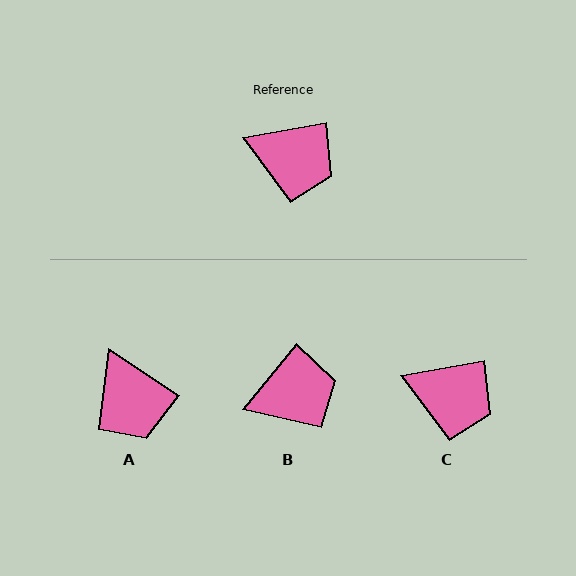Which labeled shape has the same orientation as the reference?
C.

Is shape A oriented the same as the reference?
No, it is off by about 44 degrees.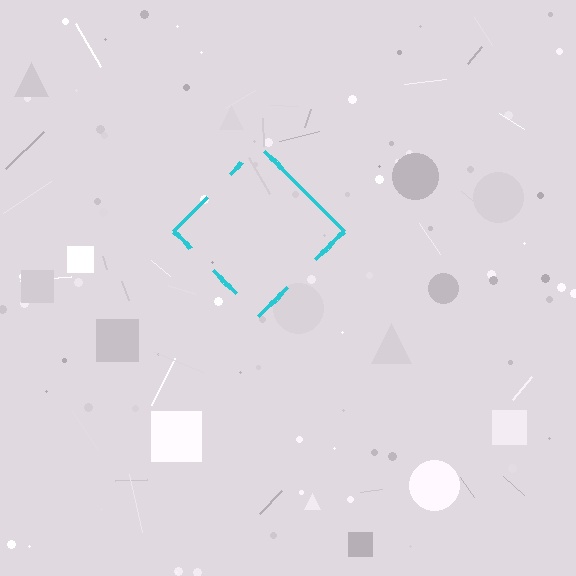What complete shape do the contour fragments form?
The contour fragments form a diamond.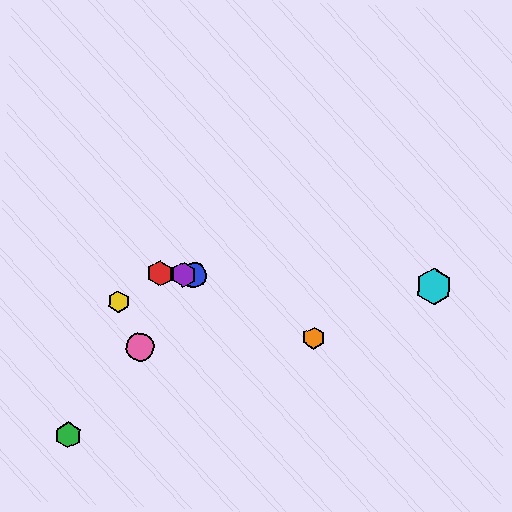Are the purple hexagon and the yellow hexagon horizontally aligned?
No, the purple hexagon is at y≈275 and the yellow hexagon is at y≈302.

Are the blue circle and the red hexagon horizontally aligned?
Yes, both are at y≈275.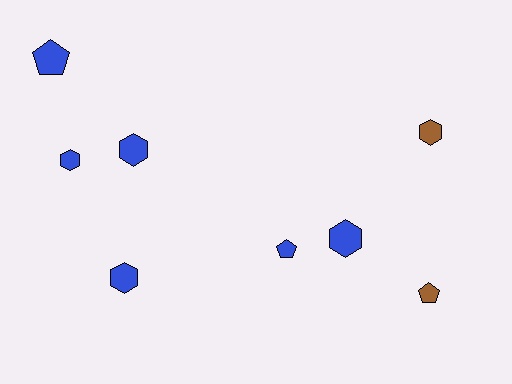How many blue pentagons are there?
There are 2 blue pentagons.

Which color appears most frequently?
Blue, with 6 objects.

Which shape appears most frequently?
Hexagon, with 5 objects.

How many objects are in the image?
There are 8 objects.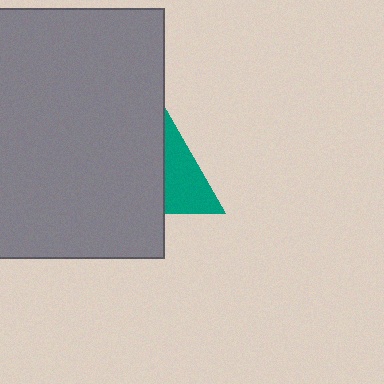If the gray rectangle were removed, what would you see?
You would see the complete teal triangle.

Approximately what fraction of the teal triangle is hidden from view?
Roughly 60% of the teal triangle is hidden behind the gray rectangle.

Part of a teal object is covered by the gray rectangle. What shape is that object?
It is a triangle.